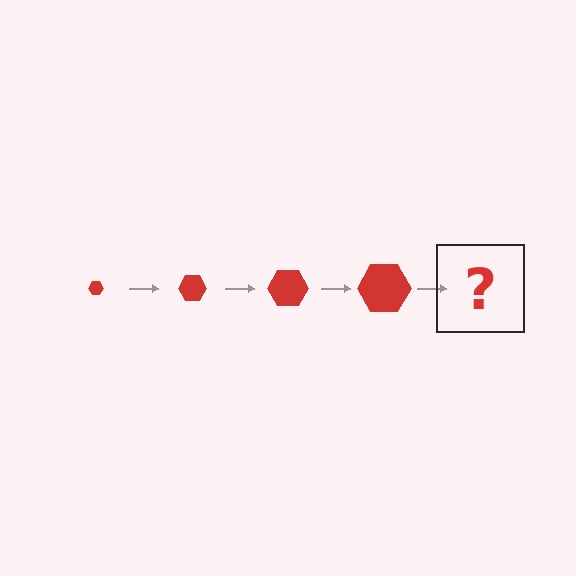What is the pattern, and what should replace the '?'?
The pattern is that the hexagon gets progressively larger each step. The '?' should be a red hexagon, larger than the previous one.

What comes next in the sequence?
The next element should be a red hexagon, larger than the previous one.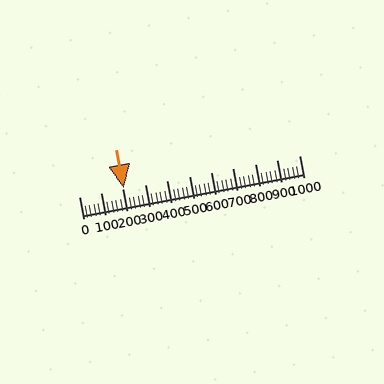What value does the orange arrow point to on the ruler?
The orange arrow points to approximately 204.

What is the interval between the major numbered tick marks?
The major tick marks are spaced 100 units apart.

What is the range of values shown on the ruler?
The ruler shows values from 0 to 1000.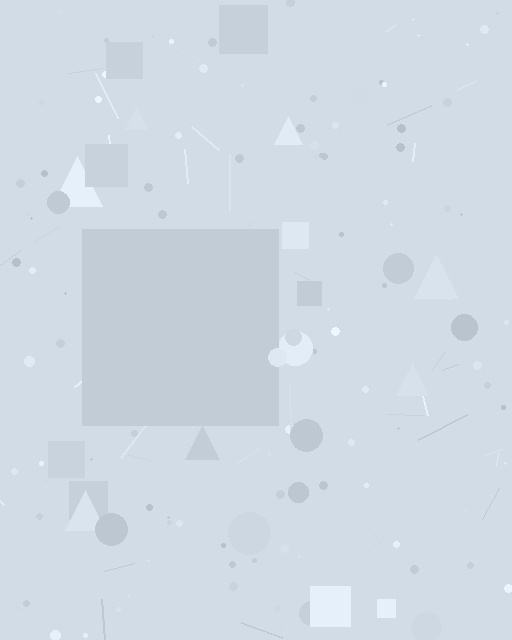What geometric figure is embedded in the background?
A square is embedded in the background.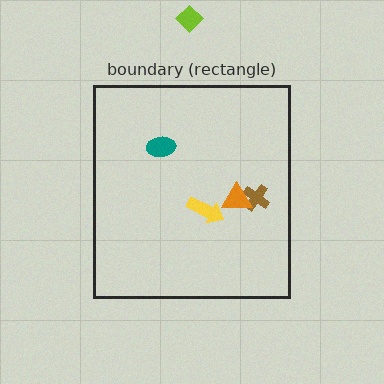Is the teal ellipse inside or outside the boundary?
Inside.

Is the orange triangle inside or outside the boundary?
Inside.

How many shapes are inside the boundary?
4 inside, 1 outside.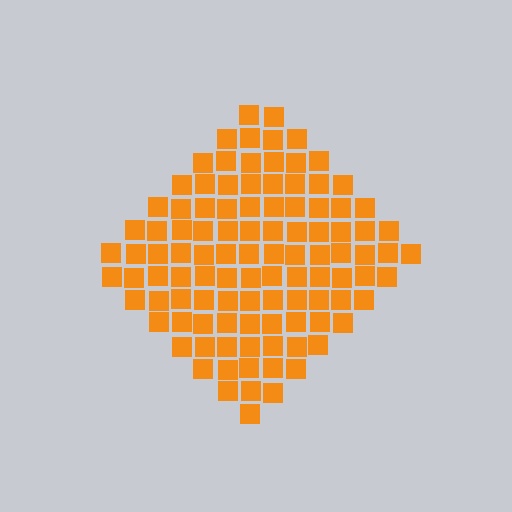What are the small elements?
The small elements are squares.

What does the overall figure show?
The overall figure shows a diamond.